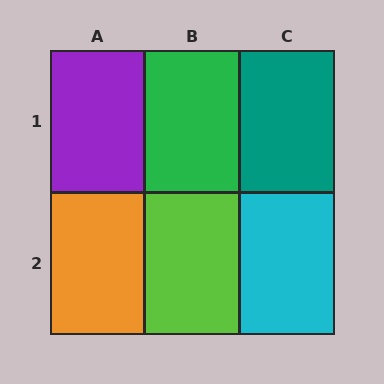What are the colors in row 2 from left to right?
Orange, lime, cyan.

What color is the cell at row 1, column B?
Green.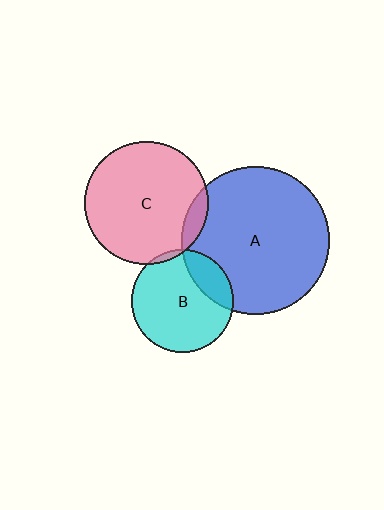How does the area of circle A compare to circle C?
Approximately 1.4 times.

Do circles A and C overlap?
Yes.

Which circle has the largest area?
Circle A (blue).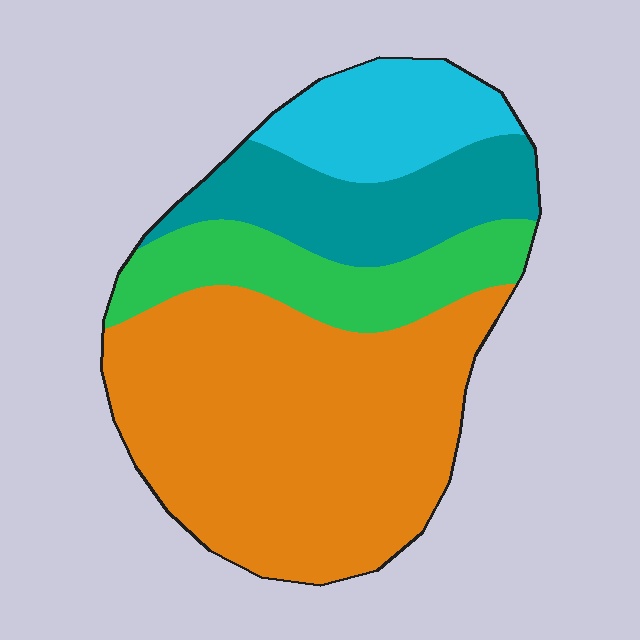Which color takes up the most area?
Orange, at roughly 50%.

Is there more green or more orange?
Orange.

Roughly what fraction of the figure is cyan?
Cyan covers around 15% of the figure.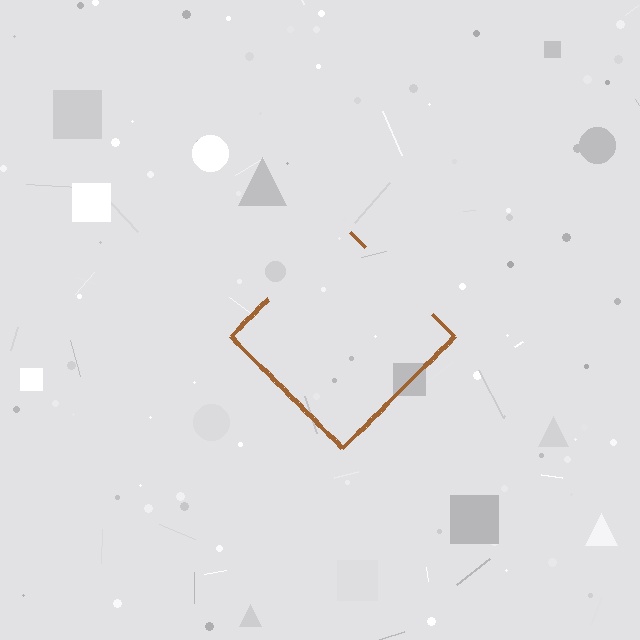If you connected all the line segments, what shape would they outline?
They would outline a diamond.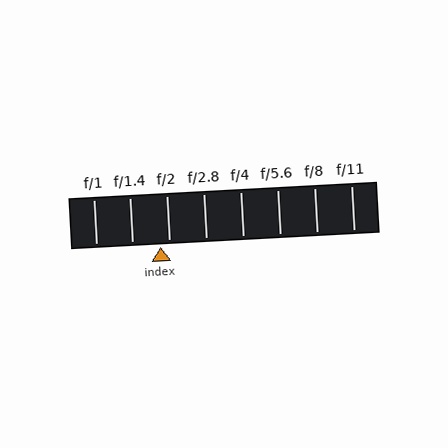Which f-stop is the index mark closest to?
The index mark is closest to f/2.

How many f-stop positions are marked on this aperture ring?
There are 8 f-stop positions marked.